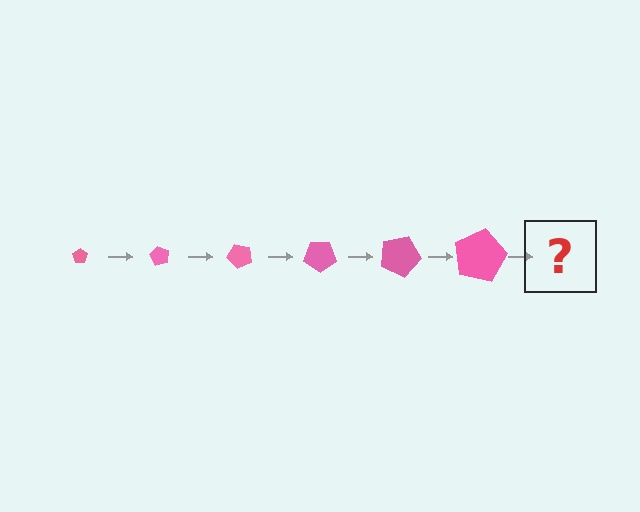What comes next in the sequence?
The next element should be a pentagon, larger than the previous one and rotated 360 degrees from the start.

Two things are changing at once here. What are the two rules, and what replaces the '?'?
The two rules are that the pentagon grows larger each step and it rotates 60 degrees each step. The '?' should be a pentagon, larger than the previous one and rotated 360 degrees from the start.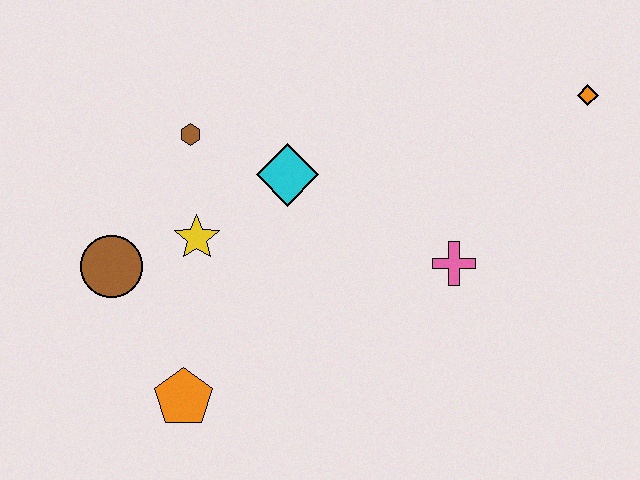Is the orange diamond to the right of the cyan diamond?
Yes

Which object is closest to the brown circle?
The yellow star is closest to the brown circle.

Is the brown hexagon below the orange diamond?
Yes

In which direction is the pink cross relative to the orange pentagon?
The pink cross is to the right of the orange pentagon.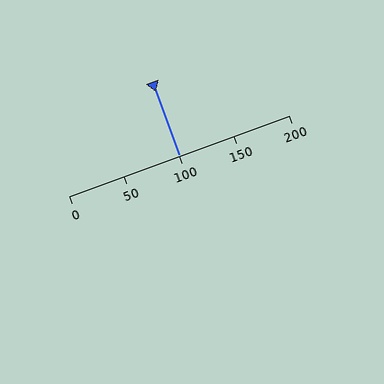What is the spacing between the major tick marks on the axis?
The major ticks are spaced 50 apart.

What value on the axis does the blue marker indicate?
The marker indicates approximately 100.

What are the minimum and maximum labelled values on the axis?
The axis runs from 0 to 200.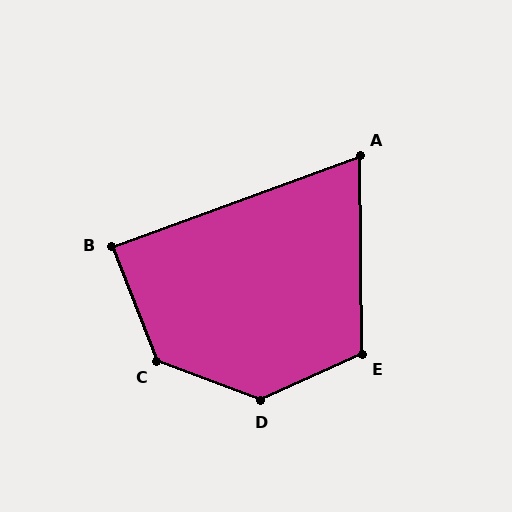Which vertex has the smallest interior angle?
A, at approximately 70 degrees.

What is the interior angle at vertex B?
Approximately 89 degrees (approximately right).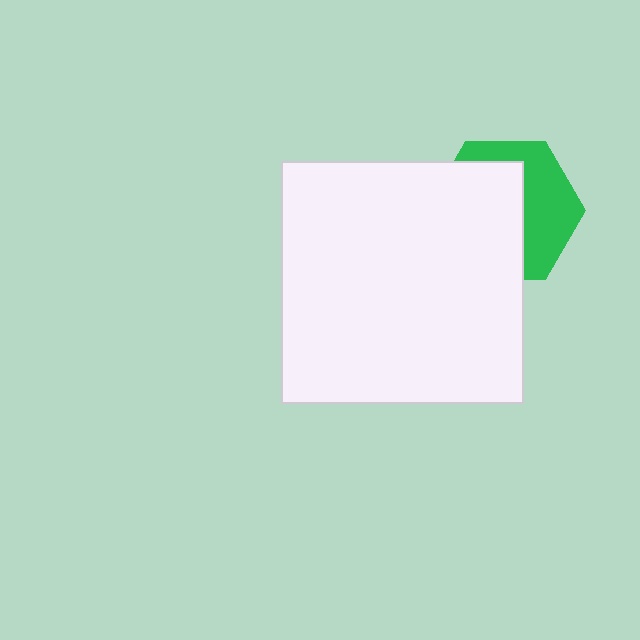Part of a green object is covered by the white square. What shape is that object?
It is a hexagon.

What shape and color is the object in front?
The object in front is a white square.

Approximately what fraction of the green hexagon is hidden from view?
Roughly 57% of the green hexagon is hidden behind the white square.